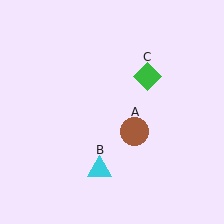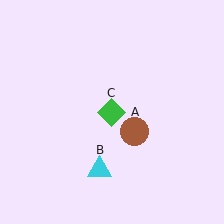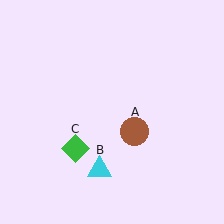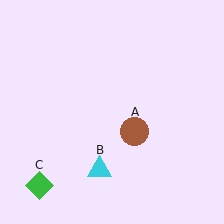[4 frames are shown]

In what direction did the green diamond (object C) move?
The green diamond (object C) moved down and to the left.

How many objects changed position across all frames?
1 object changed position: green diamond (object C).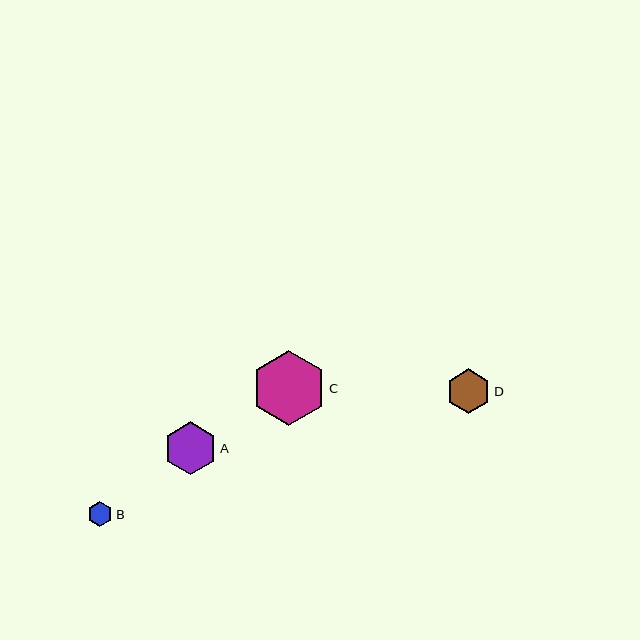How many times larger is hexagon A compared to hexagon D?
Hexagon A is approximately 1.2 times the size of hexagon D.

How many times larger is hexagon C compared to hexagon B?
Hexagon C is approximately 3.0 times the size of hexagon B.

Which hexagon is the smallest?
Hexagon B is the smallest with a size of approximately 25 pixels.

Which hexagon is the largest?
Hexagon C is the largest with a size of approximately 75 pixels.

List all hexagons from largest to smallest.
From largest to smallest: C, A, D, B.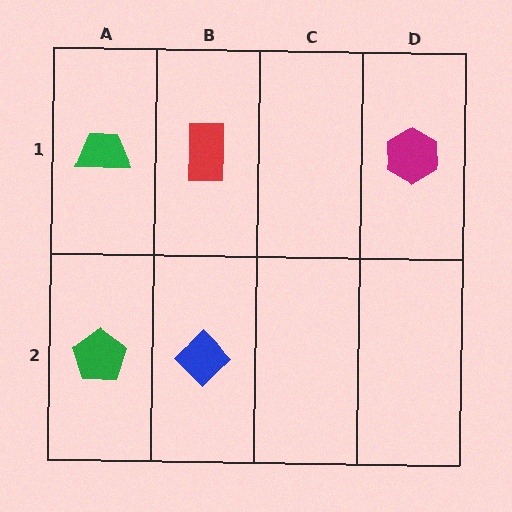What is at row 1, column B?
A red rectangle.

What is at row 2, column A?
A green pentagon.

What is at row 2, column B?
A blue diamond.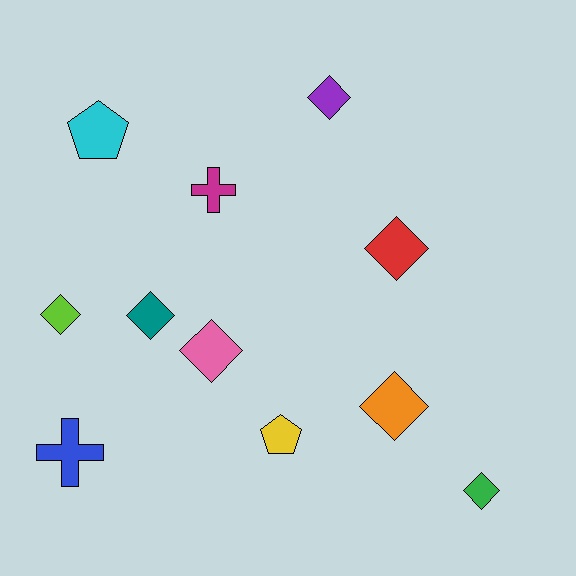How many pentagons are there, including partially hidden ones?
There are 2 pentagons.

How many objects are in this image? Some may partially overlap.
There are 11 objects.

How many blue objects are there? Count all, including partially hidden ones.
There is 1 blue object.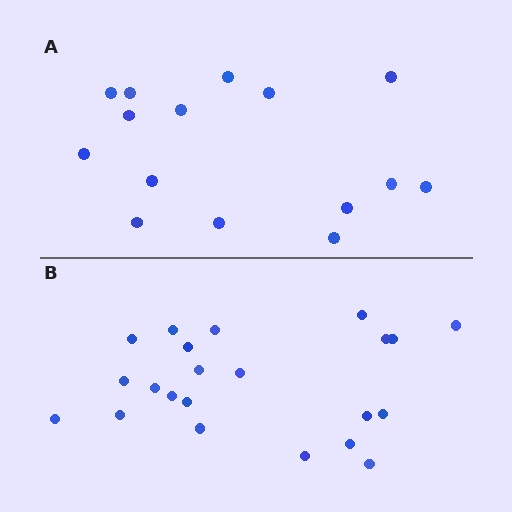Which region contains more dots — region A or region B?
Region B (the bottom region) has more dots.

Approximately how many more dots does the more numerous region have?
Region B has roughly 8 or so more dots than region A.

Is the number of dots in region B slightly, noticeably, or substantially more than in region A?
Region B has substantially more. The ratio is roughly 1.5 to 1.